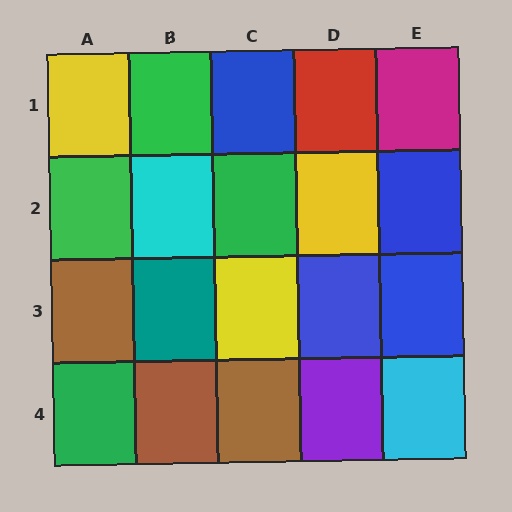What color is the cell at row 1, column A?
Yellow.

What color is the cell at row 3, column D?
Blue.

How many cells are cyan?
2 cells are cyan.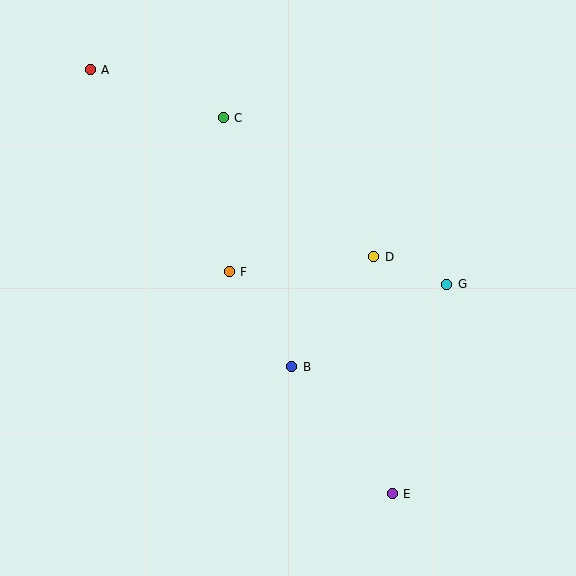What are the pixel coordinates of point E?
Point E is at (392, 494).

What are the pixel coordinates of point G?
Point G is at (447, 284).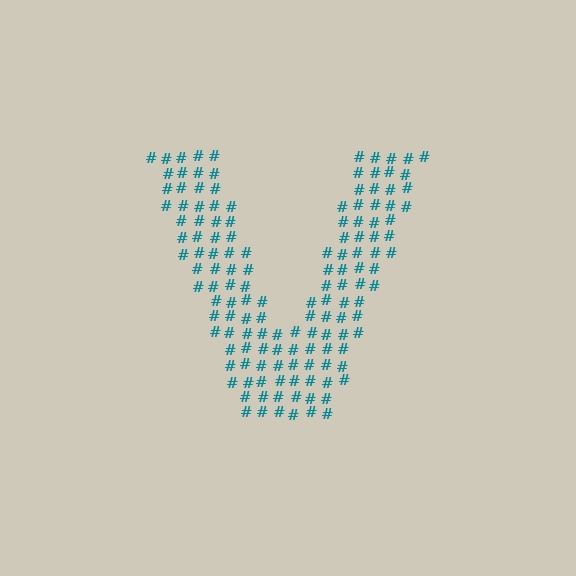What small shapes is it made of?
It is made of small hash symbols.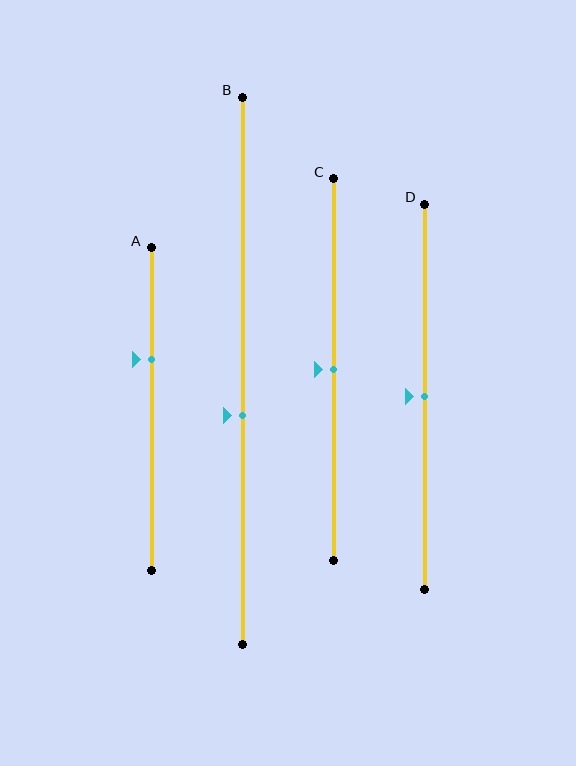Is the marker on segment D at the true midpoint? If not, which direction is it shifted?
Yes, the marker on segment D is at the true midpoint.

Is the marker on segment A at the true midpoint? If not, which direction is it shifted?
No, the marker on segment A is shifted upward by about 15% of the segment length.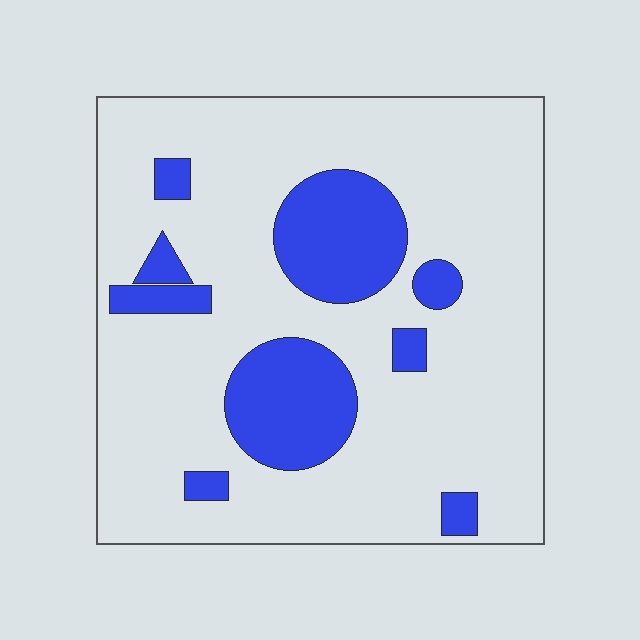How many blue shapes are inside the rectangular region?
9.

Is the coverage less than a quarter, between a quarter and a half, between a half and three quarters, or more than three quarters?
Less than a quarter.